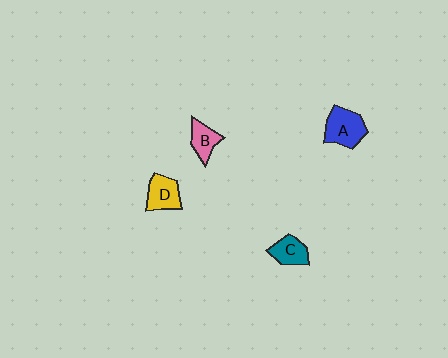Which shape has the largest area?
Shape A (blue).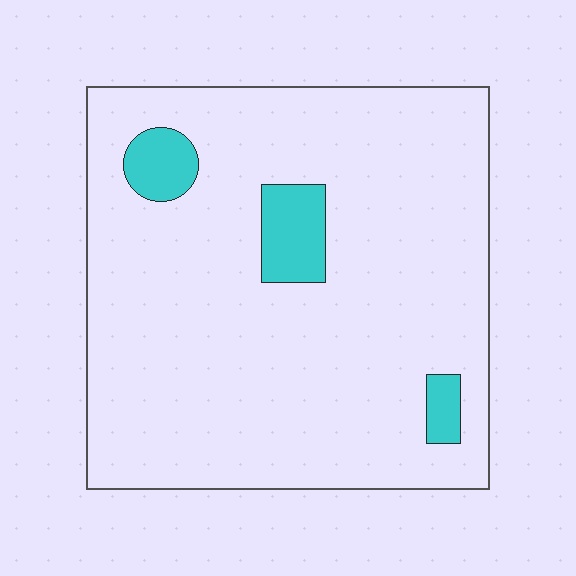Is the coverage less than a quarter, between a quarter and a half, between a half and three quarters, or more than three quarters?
Less than a quarter.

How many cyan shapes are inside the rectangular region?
3.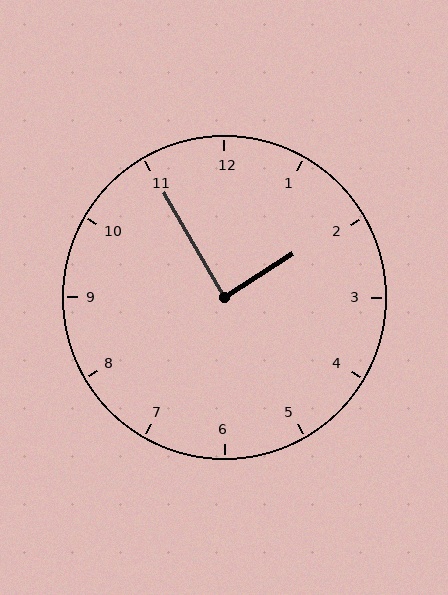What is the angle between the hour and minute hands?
Approximately 88 degrees.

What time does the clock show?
1:55.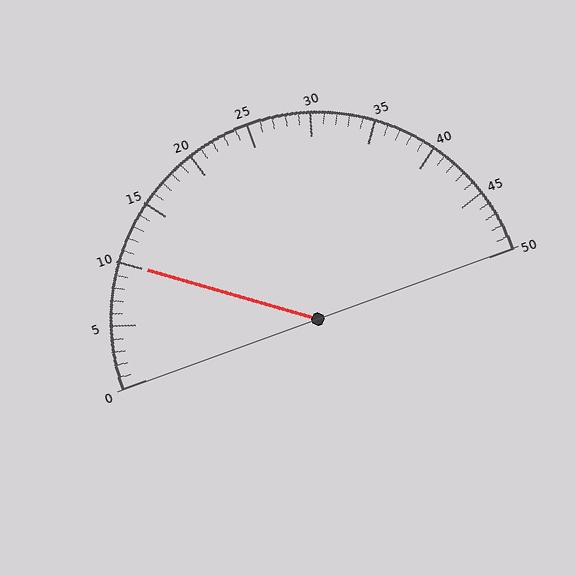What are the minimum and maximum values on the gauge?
The gauge ranges from 0 to 50.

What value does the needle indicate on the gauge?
The needle indicates approximately 10.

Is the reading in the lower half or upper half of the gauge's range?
The reading is in the lower half of the range (0 to 50).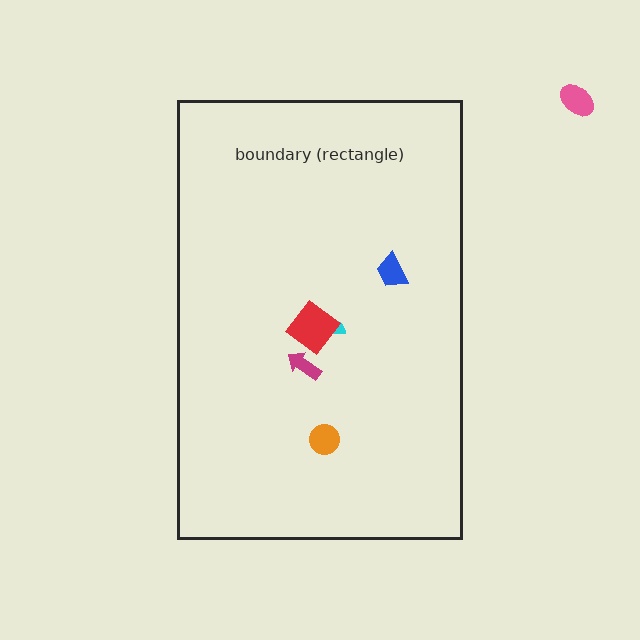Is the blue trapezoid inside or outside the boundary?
Inside.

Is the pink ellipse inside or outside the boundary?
Outside.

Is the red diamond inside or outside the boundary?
Inside.